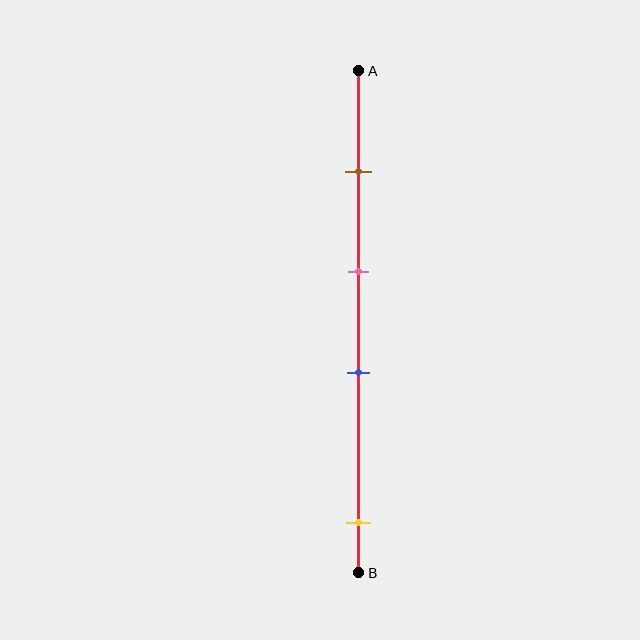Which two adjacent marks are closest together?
The pink and blue marks are the closest adjacent pair.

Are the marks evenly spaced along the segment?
No, the marks are not evenly spaced.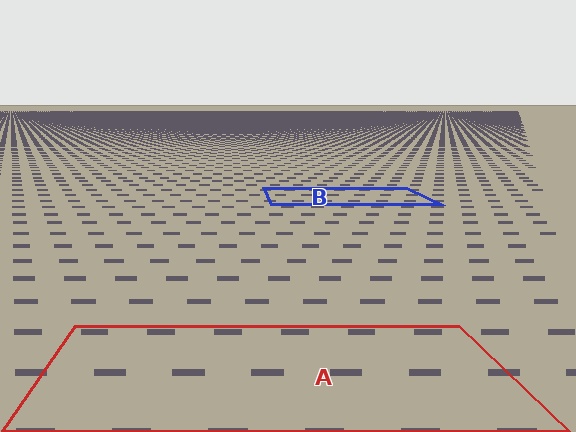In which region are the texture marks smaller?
The texture marks are smaller in region B, because it is farther away.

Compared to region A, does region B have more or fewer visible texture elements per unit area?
Region B has more texture elements per unit area — they are packed more densely because it is farther away.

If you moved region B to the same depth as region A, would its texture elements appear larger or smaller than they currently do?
They would appear larger. At a closer depth, the same texture elements are projected at a bigger on-screen size.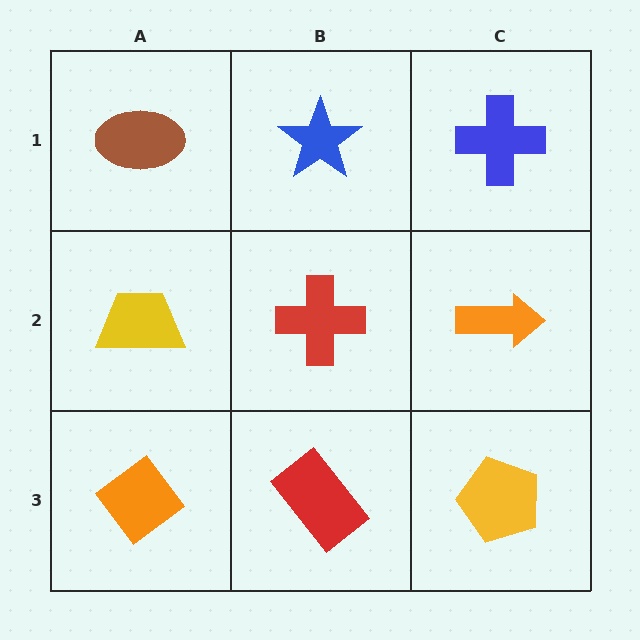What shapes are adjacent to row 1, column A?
A yellow trapezoid (row 2, column A), a blue star (row 1, column B).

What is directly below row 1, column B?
A red cross.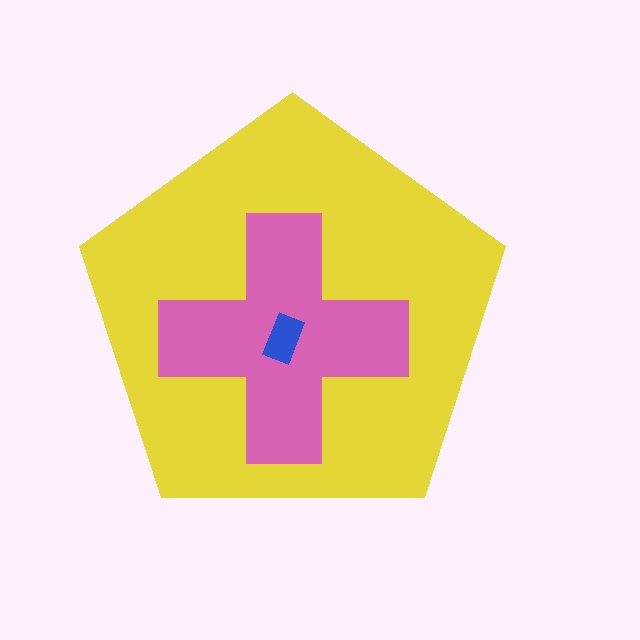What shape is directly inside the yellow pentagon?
The pink cross.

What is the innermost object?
The blue rectangle.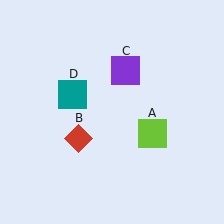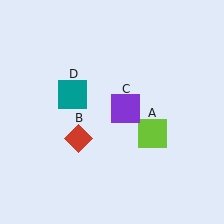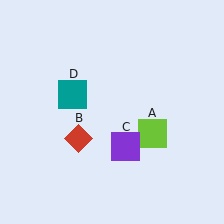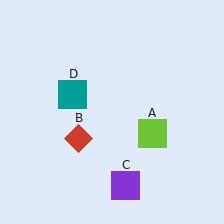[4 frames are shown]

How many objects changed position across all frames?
1 object changed position: purple square (object C).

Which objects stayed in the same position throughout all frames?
Lime square (object A) and red diamond (object B) and teal square (object D) remained stationary.